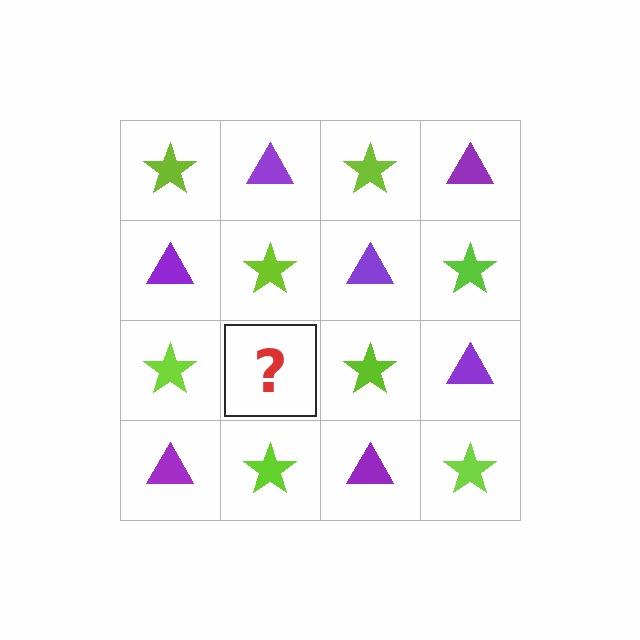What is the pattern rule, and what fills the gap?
The rule is that it alternates lime star and purple triangle in a checkerboard pattern. The gap should be filled with a purple triangle.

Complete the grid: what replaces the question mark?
The question mark should be replaced with a purple triangle.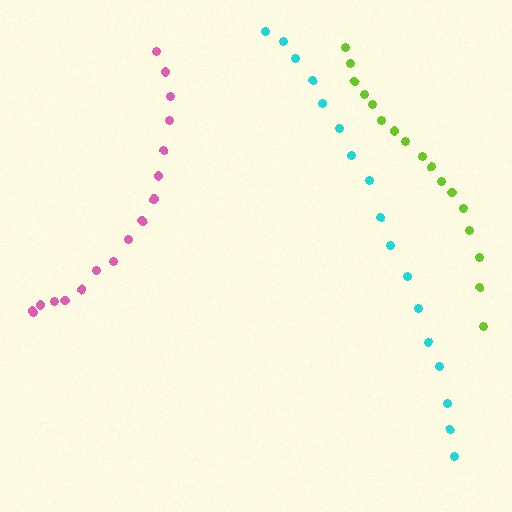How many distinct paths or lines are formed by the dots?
There are 3 distinct paths.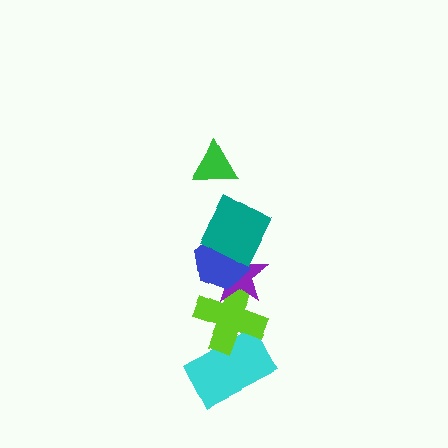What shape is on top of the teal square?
The green triangle is on top of the teal square.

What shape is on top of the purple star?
The blue hexagon is on top of the purple star.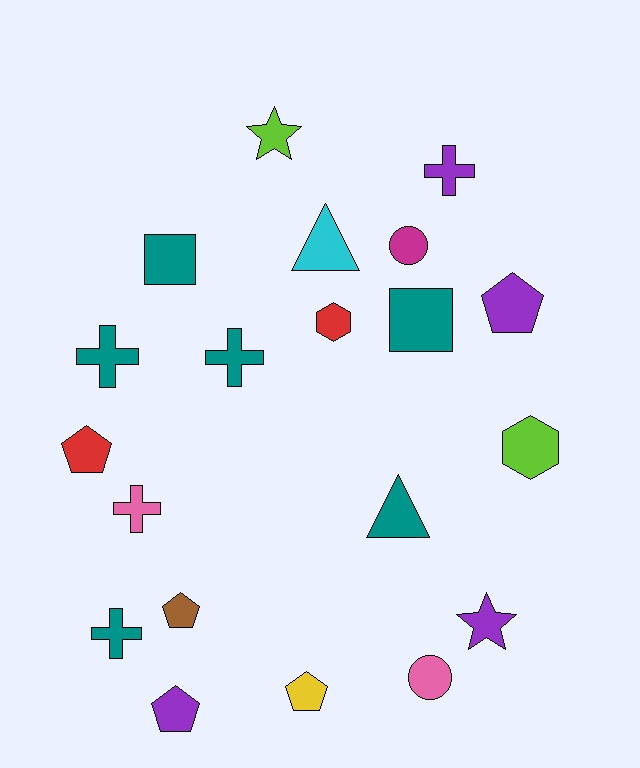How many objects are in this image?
There are 20 objects.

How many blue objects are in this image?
There are no blue objects.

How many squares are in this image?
There are 2 squares.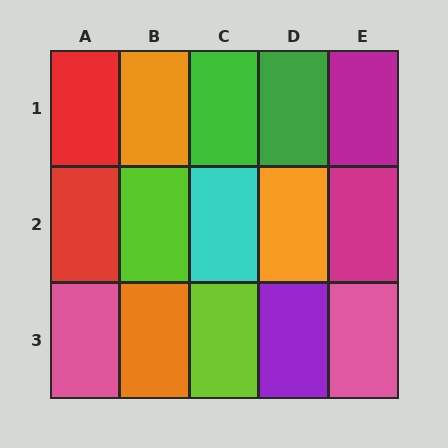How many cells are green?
2 cells are green.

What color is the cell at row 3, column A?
Pink.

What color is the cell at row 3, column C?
Lime.